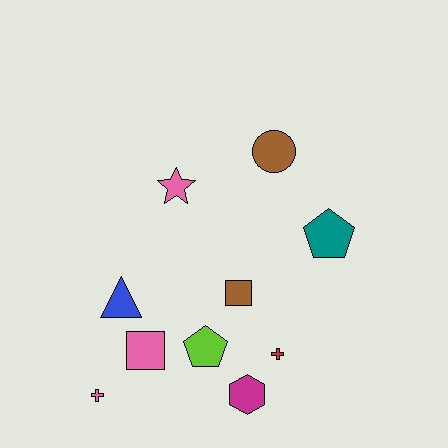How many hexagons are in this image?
There is 1 hexagon.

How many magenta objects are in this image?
There is 1 magenta object.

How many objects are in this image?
There are 10 objects.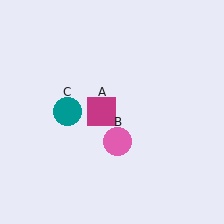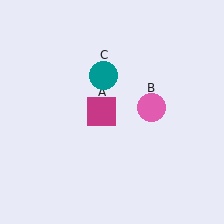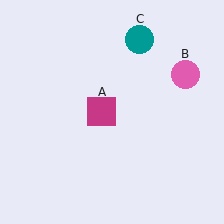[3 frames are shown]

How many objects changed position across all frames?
2 objects changed position: pink circle (object B), teal circle (object C).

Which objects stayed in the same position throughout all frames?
Magenta square (object A) remained stationary.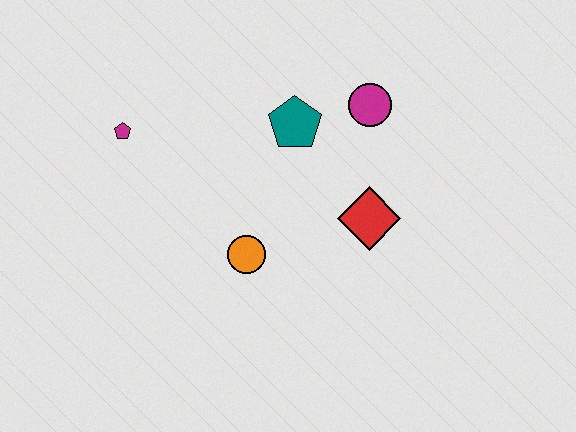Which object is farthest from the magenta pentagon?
The red diamond is farthest from the magenta pentagon.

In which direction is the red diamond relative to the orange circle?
The red diamond is to the right of the orange circle.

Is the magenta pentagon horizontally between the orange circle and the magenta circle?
No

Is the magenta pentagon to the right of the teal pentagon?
No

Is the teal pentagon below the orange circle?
No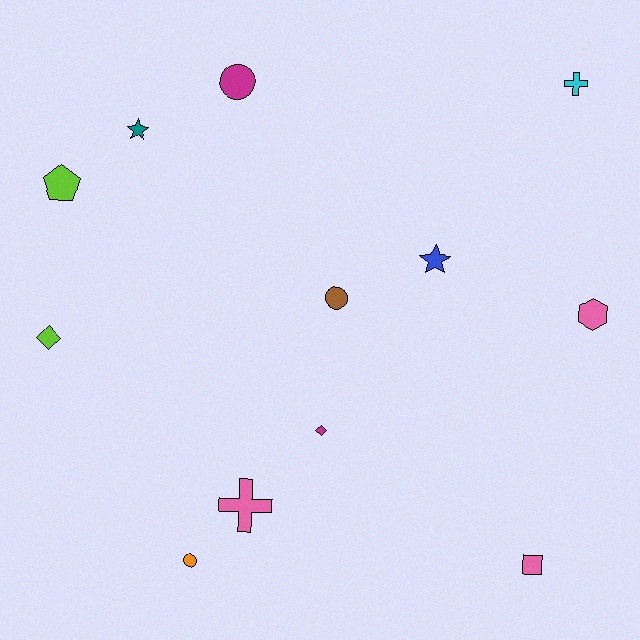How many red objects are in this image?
There are no red objects.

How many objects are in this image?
There are 12 objects.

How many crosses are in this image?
There are 2 crosses.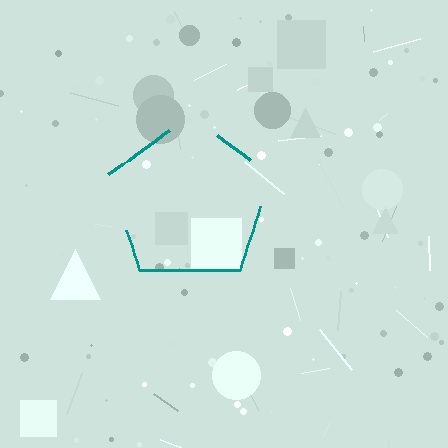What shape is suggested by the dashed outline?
The dashed outline suggests a pentagon.